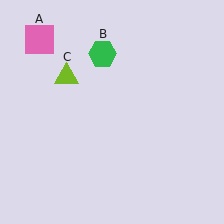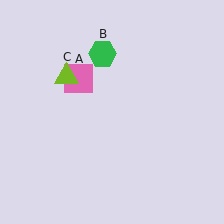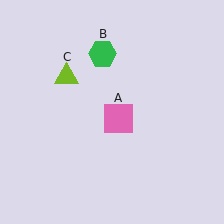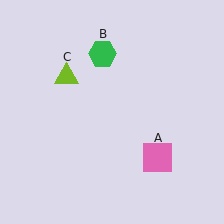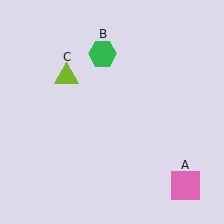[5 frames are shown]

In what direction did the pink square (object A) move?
The pink square (object A) moved down and to the right.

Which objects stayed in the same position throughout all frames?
Green hexagon (object B) and lime triangle (object C) remained stationary.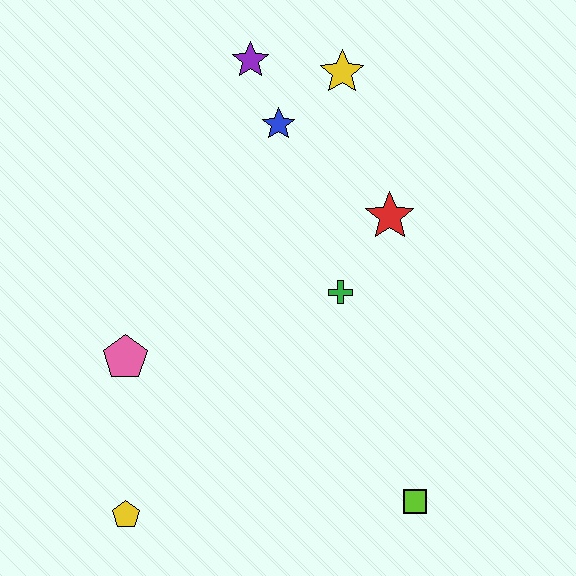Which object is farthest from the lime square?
The purple star is farthest from the lime square.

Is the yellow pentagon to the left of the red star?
Yes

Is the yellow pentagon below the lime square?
Yes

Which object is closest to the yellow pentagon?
The pink pentagon is closest to the yellow pentagon.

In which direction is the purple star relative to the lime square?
The purple star is above the lime square.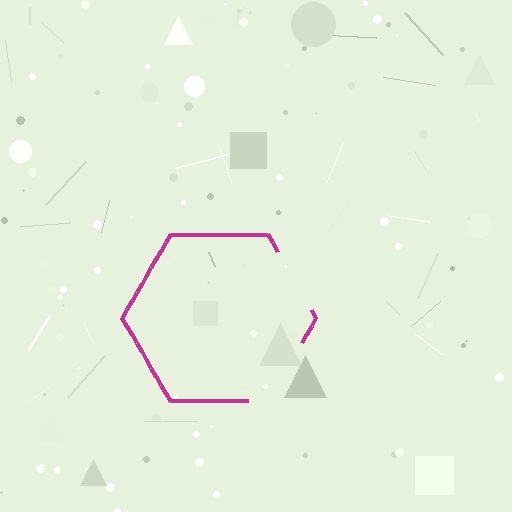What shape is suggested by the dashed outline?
The dashed outline suggests a hexagon.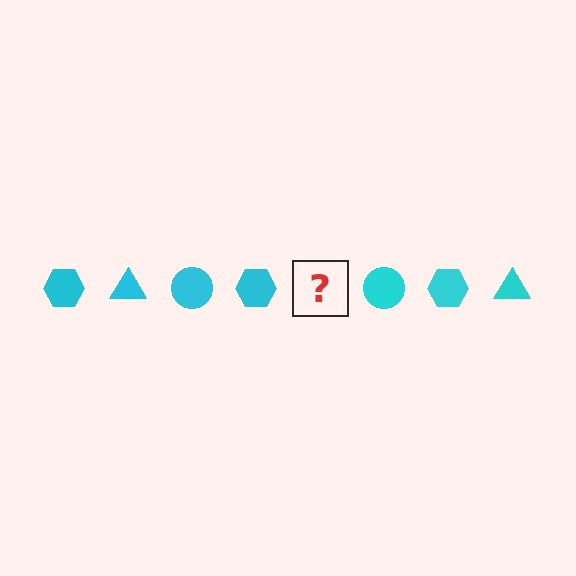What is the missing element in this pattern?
The missing element is a cyan triangle.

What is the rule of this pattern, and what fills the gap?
The rule is that the pattern cycles through hexagon, triangle, circle shapes in cyan. The gap should be filled with a cyan triangle.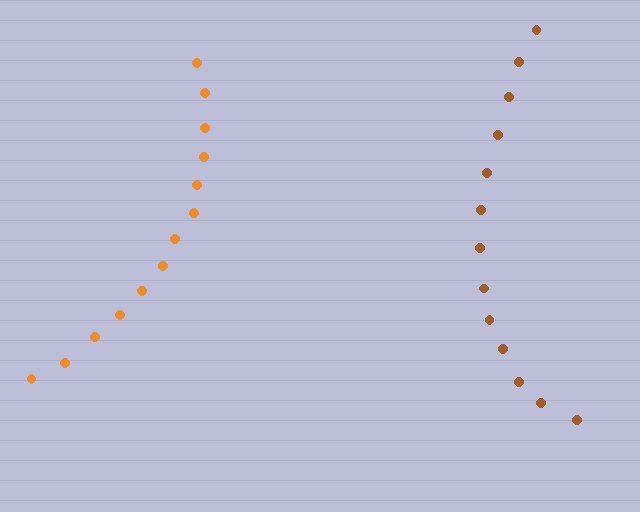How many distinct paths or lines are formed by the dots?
There are 2 distinct paths.